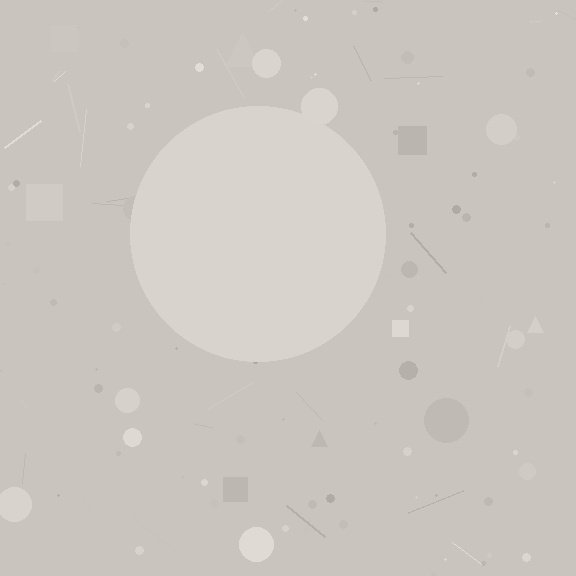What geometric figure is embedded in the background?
A circle is embedded in the background.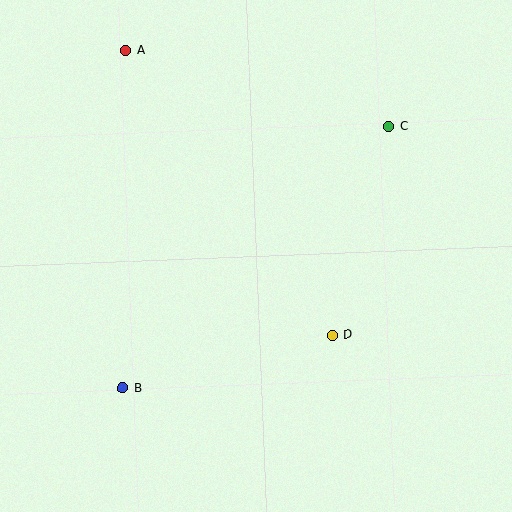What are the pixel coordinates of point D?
Point D is at (333, 335).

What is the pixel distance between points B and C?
The distance between B and C is 373 pixels.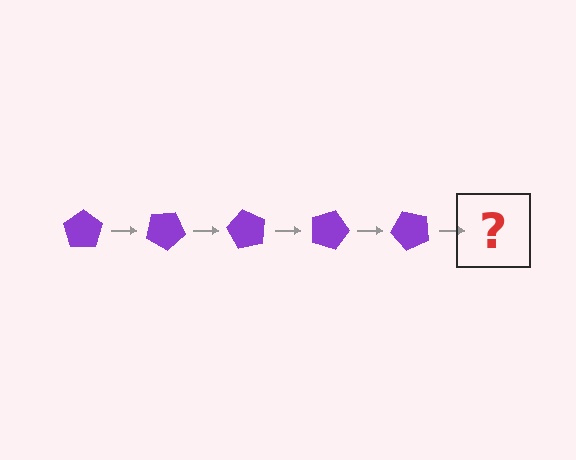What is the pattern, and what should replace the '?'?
The pattern is that the pentagon rotates 30 degrees each step. The '?' should be a purple pentagon rotated 150 degrees.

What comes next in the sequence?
The next element should be a purple pentagon rotated 150 degrees.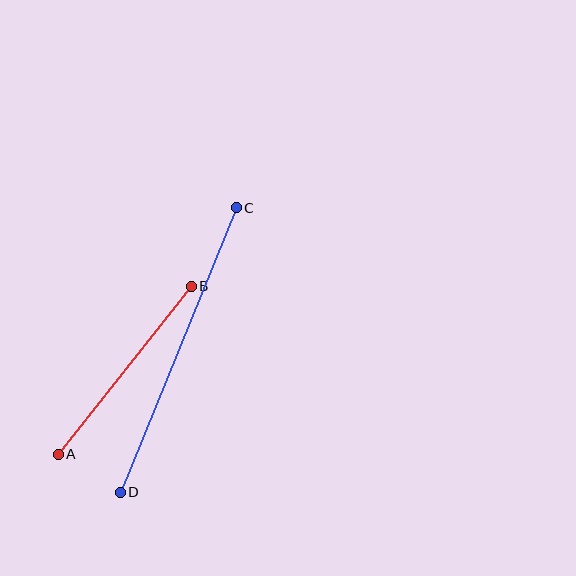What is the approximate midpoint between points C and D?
The midpoint is at approximately (178, 350) pixels.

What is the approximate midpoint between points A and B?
The midpoint is at approximately (125, 370) pixels.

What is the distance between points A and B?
The distance is approximately 214 pixels.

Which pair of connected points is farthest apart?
Points C and D are farthest apart.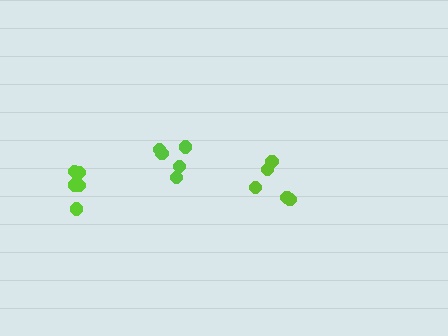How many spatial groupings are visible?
There are 3 spatial groupings.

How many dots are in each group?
Group 1: 5 dots, Group 2: 5 dots, Group 3: 5 dots (15 total).